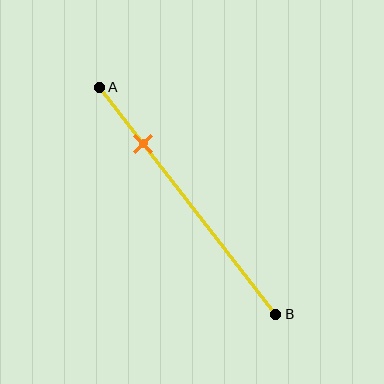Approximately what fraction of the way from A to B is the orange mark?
The orange mark is approximately 25% of the way from A to B.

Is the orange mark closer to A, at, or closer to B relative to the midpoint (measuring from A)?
The orange mark is closer to point A than the midpoint of segment AB.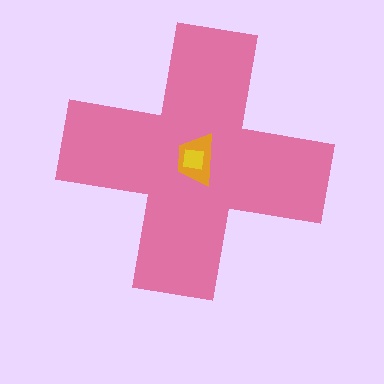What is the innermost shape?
The yellow square.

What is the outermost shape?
The pink cross.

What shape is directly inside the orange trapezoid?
The yellow square.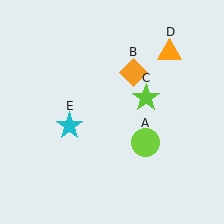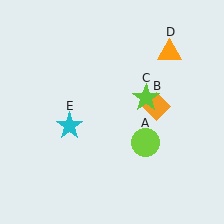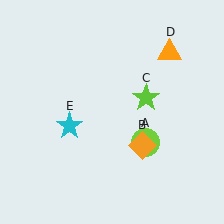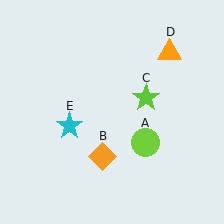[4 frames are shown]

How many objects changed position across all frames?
1 object changed position: orange diamond (object B).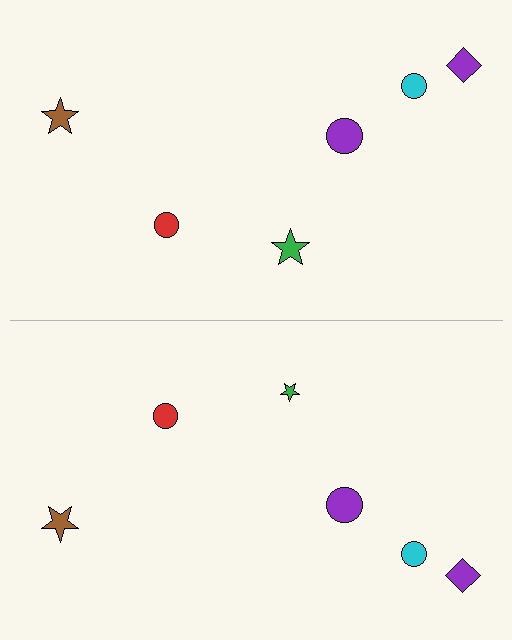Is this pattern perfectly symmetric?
No, the pattern is not perfectly symmetric. The green star on the bottom side has a different size than its mirror counterpart.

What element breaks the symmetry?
The green star on the bottom side has a different size than its mirror counterpart.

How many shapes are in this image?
There are 12 shapes in this image.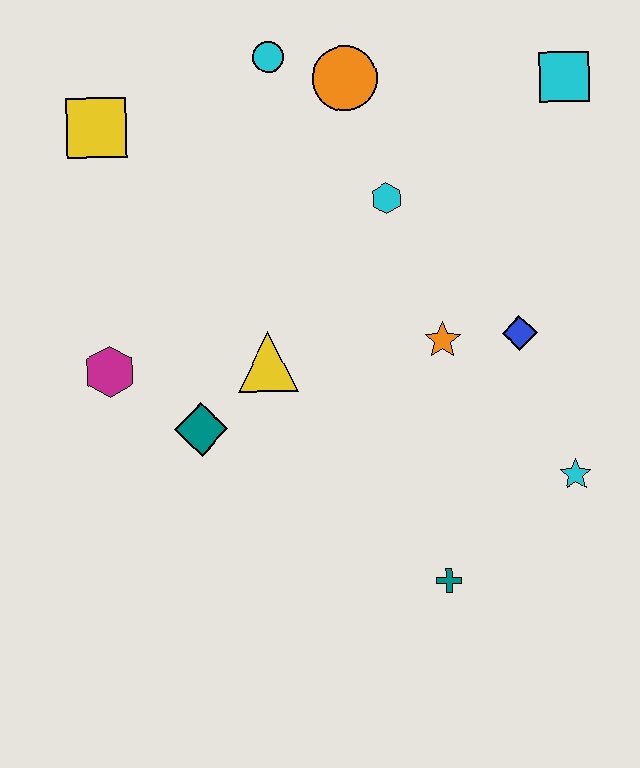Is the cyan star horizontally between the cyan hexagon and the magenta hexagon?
No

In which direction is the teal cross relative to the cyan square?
The teal cross is below the cyan square.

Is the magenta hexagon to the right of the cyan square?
No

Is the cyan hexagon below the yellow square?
Yes